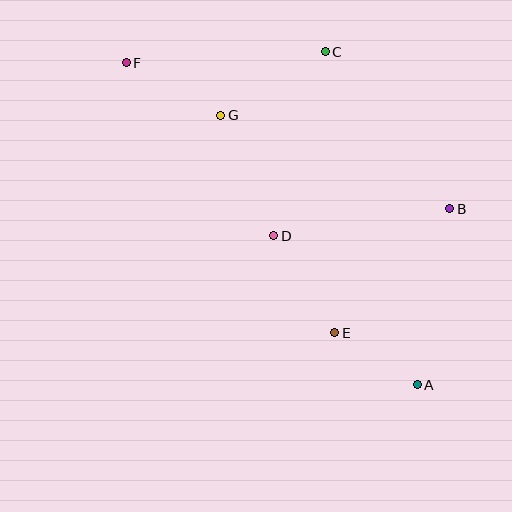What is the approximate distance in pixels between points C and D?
The distance between C and D is approximately 191 pixels.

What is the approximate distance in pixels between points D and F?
The distance between D and F is approximately 227 pixels.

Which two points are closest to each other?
Points A and E are closest to each other.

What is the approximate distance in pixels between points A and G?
The distance between A and G is approximately 334 pixels.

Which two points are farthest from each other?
Points A and F are farthest from each other.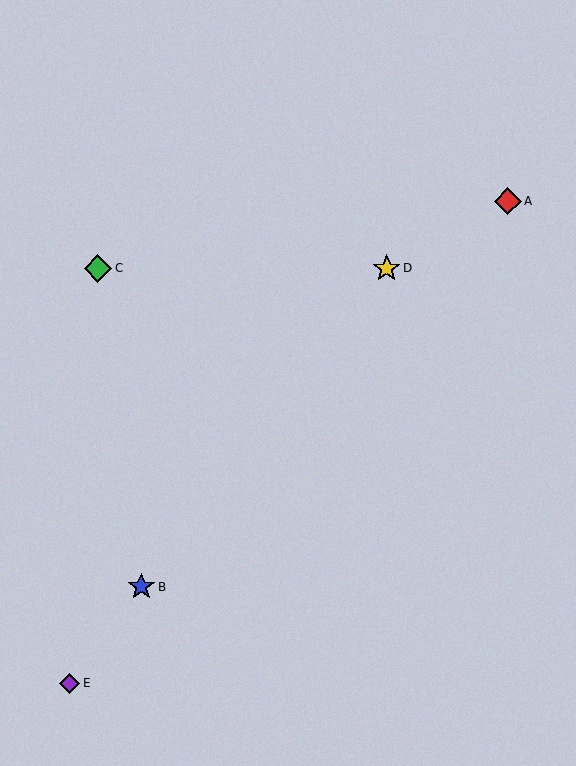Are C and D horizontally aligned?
Yes, both are at y≈268.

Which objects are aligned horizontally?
Objects C, D are aligned horizontally.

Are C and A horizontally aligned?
No, C is at y≈268 and A is at y≈201.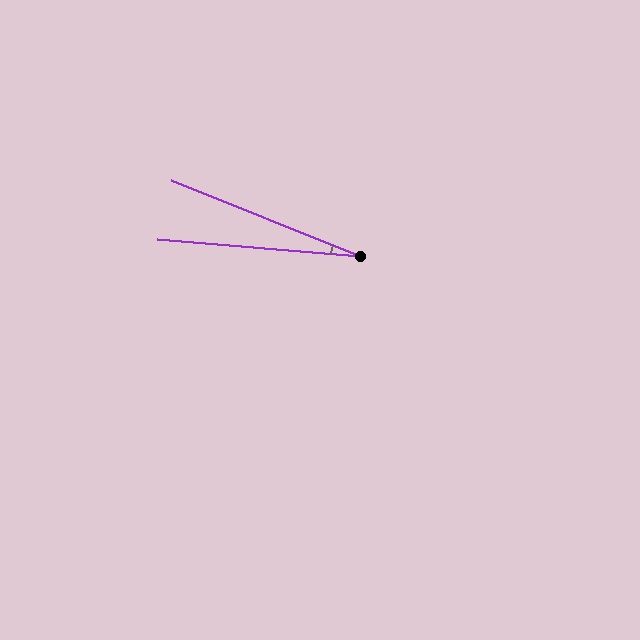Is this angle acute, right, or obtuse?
It is acute.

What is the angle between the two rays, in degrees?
Approximately 17 degrees.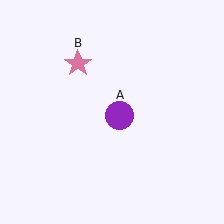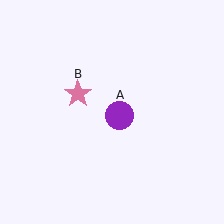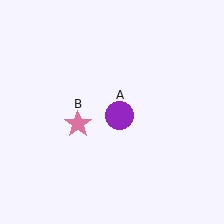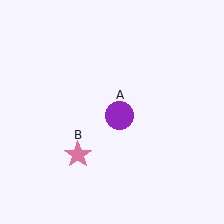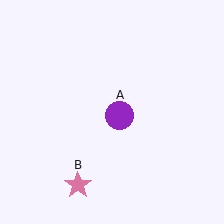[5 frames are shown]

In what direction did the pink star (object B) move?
The pink star (object B) moved down.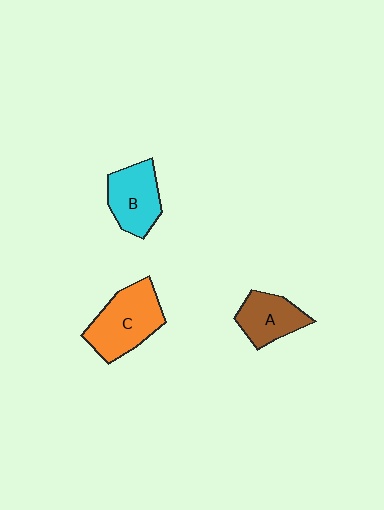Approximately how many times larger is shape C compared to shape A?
Approximately 1.5 times.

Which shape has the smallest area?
Shape A (brown).